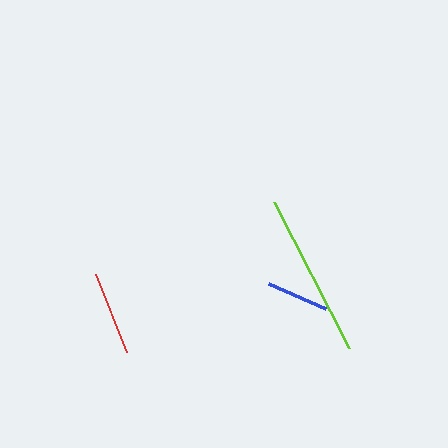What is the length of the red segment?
The red segment is approximately 85 pixels long.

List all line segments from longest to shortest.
From longest to shortest: lime, red, blue.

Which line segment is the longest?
The lime line is the longest at approximately 163 pixels.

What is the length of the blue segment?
The blue segment is approximately 62 pixels long.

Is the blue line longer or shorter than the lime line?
The lime line is longer than the blue line.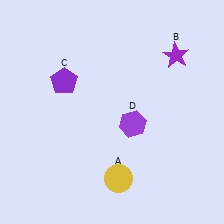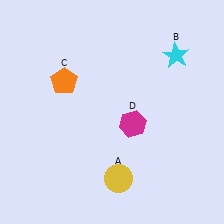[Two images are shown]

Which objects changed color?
B changed from purple to cyan. C changed from purple to orange. D changed from purple to magenta.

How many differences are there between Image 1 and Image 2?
There are 3 differences between the two images.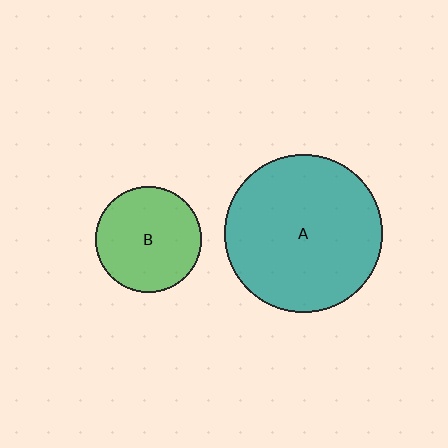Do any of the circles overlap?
No, none of the circles overlap.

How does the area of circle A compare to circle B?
Approximately 2.2 times.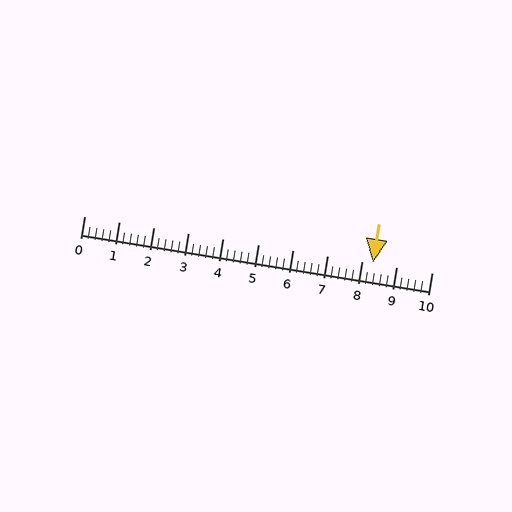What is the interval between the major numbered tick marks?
The major tick marks are spaced 1 units apart.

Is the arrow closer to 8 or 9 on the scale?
The arrow is closer to 8.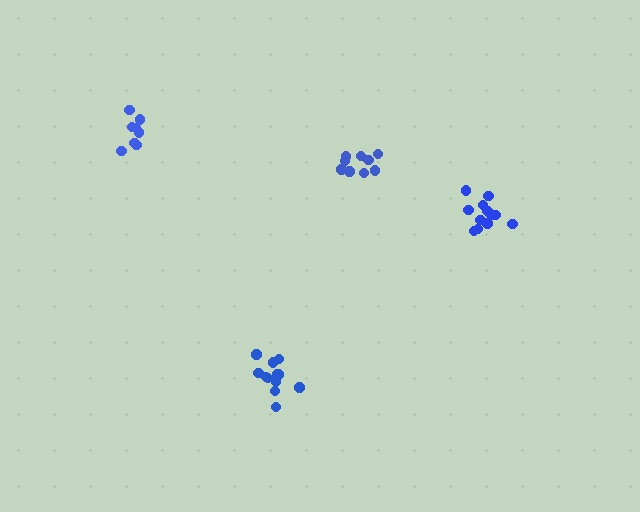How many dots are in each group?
Group 1: 12 dots, Group 2: 12 dots, Group 3: 8 dots, Group 4: 9 dots (41 total).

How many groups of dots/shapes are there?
There are 4 groups.